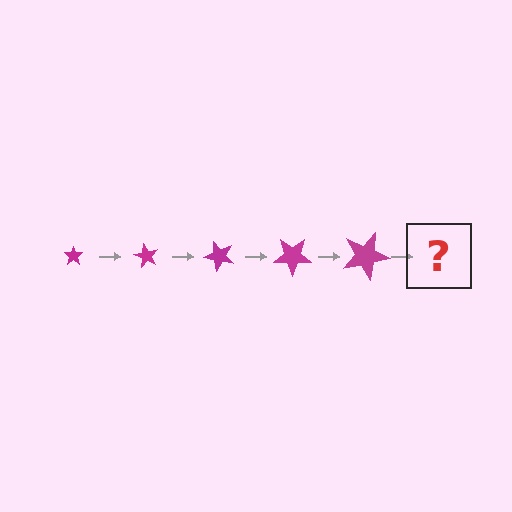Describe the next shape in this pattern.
It should be a star, larger than the previous one and rotated 300 degrees from the start.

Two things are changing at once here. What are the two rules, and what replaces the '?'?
The two rules are that the star grows larger each step and it rotates 60 degrees each step. The '?' should be a star, larger than the previous one and rotated 300 degrees from the start.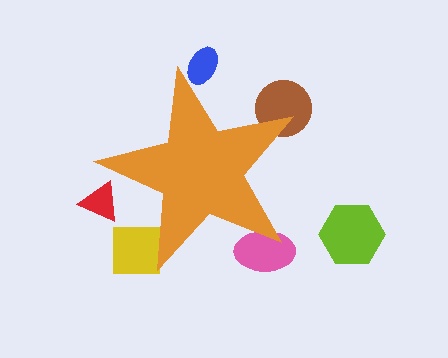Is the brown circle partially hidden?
Yes, the brown circle is partially hidden behind the orange star.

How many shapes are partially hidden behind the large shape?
5 shapes are partially hidden.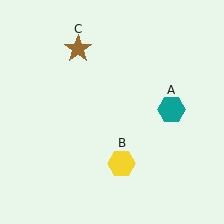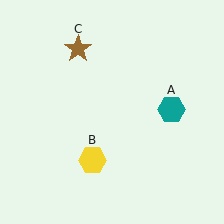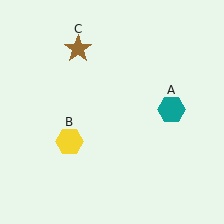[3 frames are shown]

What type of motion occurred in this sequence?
The yellow hexagon (object B) rotated clockwise around the center of the scene.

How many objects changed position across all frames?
1 object changed position: yellow hexagon (object B).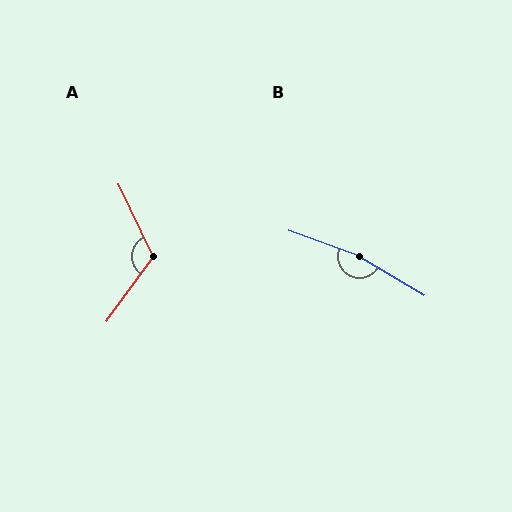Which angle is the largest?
B, at approximately 170 degrees.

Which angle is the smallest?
A, at approximately 119 degrees.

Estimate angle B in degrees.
Approximately 170 degrees.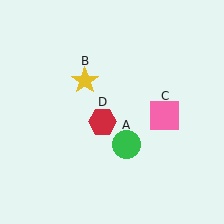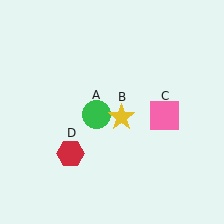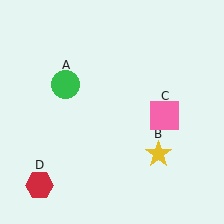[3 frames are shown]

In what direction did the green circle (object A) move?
The green circle (object A) moved up and to the left.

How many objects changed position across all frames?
3 objects changed position: green circle (object A), yellow star (object B), red hexagon (object D).